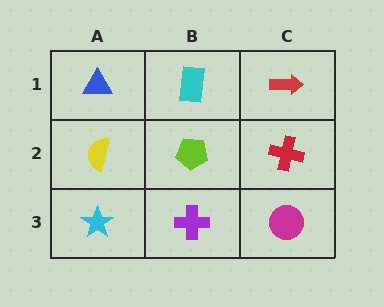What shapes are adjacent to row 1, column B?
A lime pentagon (row 2, column B), a blue triangle (row 1, column A), a red arrow (row 1, column C).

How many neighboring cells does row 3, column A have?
2.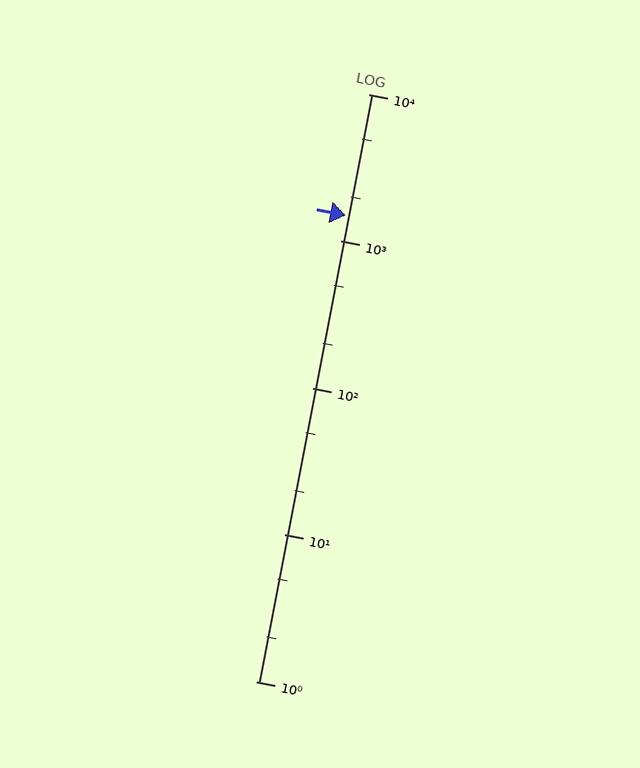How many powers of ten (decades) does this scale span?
The scale spans 4 decades, from 1 to 10000.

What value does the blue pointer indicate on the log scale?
The pointer indicates approximately 1500.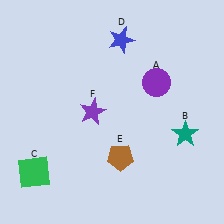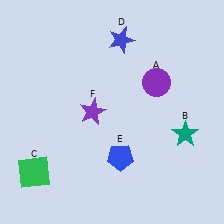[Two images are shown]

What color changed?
The pentagon (E) changed from brown in Image 1 to blue in Image 2.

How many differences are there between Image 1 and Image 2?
There is 1 difference between the two images.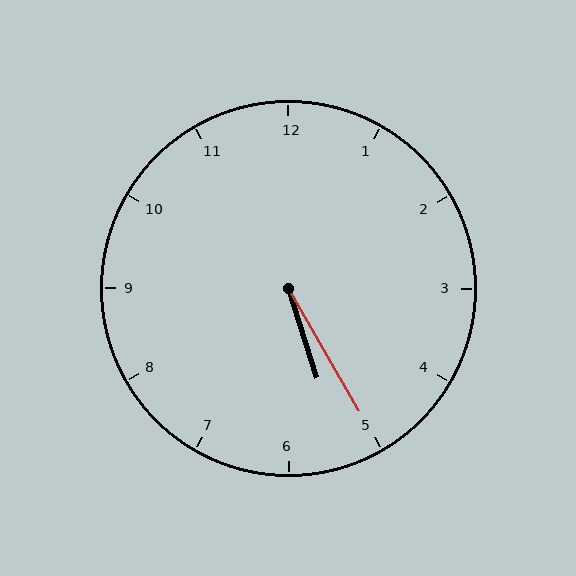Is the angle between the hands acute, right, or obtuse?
It is acute.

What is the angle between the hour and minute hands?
Approximately 12 degrees.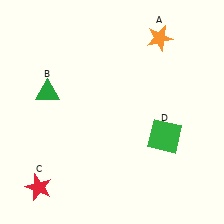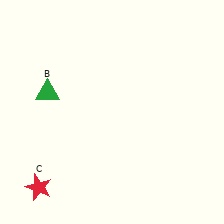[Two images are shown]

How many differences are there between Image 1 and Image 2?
There are 2 differences between the two images.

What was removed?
The orange star (A), the green square (D) were removed in Image 2.